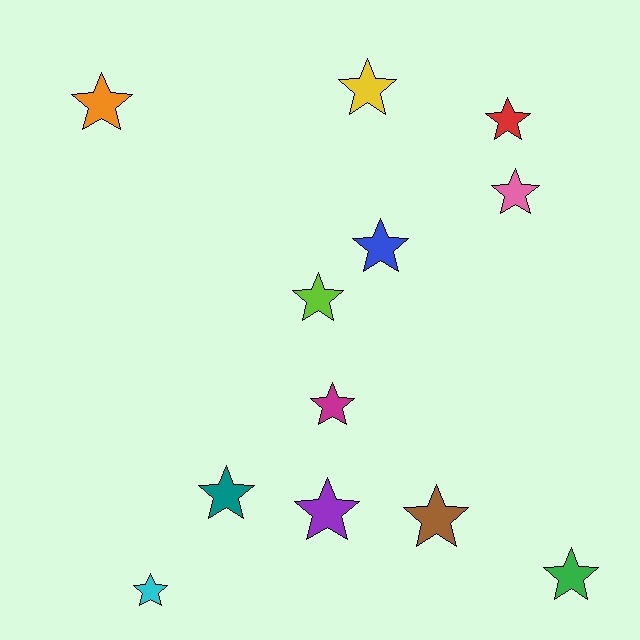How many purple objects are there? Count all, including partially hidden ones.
There is 1 purple object.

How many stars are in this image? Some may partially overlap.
There are 12 stars.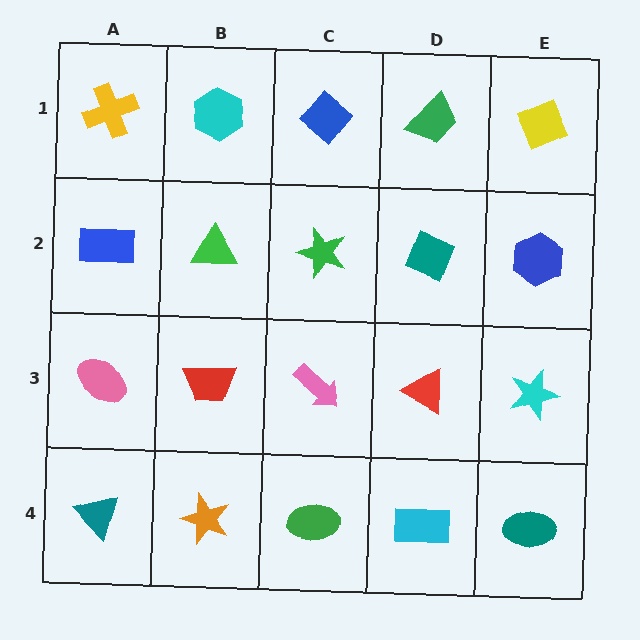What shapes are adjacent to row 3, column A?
A blue rectangle (row 2, column A), a teal triangle (row 4, column A), a red trapezoid (row 3, column B).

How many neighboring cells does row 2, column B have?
4.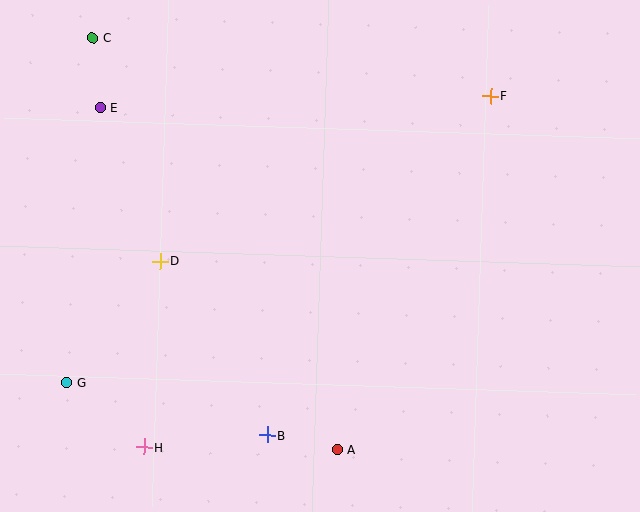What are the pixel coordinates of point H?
Point H is at (144, 447).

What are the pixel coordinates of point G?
Point G is at (67, 382).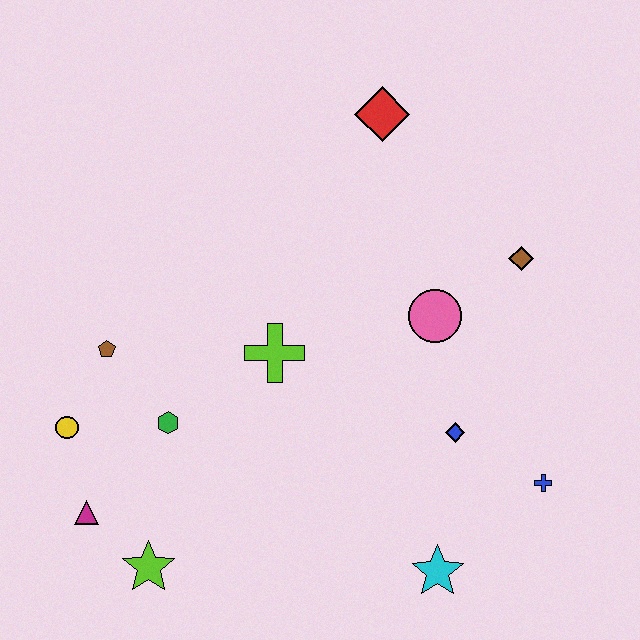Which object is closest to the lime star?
The magenta triangle is closest to the lime star.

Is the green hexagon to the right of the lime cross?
No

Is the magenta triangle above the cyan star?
Yes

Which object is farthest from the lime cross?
The blue cross is farthest from the lime cross.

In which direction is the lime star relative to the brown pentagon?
The lime star is below the brown pentagon.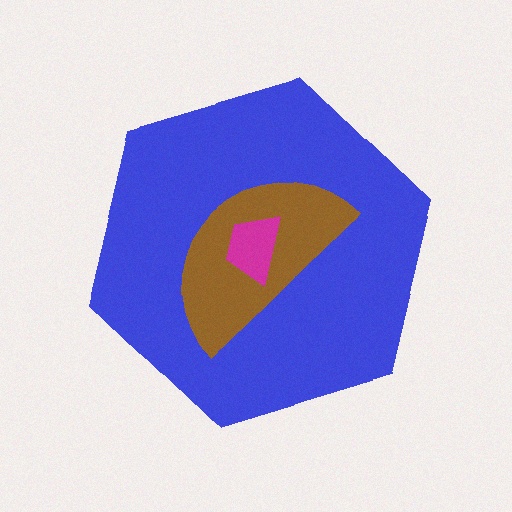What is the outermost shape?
The blue hexagon.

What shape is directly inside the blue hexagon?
The brown semicircle.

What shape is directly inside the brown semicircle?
The magenta trapezoid.